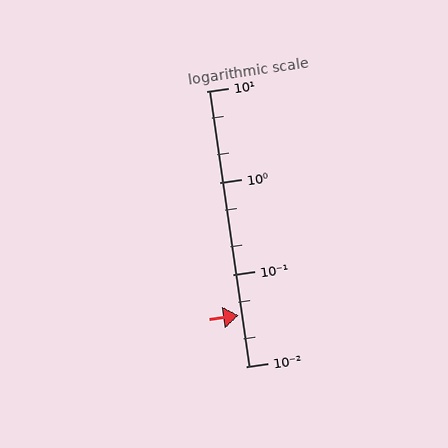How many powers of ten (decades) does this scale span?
The scale spans 3 decades, from 0.01 to 10.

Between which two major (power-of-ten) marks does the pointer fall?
The pointer is between 0.01 and 0.1.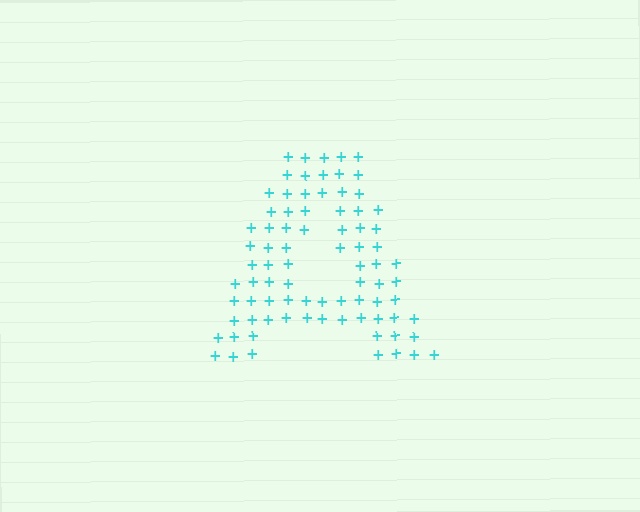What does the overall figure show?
The overall figure shows the letter A.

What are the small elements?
The small elements are plus signs.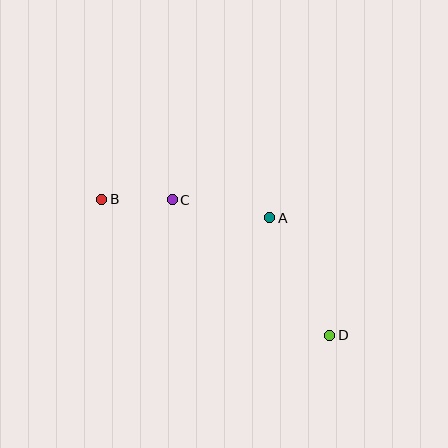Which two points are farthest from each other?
Points B and D are farthest from each other.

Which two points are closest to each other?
Points B and C are closest to each other.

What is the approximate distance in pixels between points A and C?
The distance between A and C is approximately 99 pixels.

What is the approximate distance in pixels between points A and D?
The distance between A and D is approximately 132 pixels.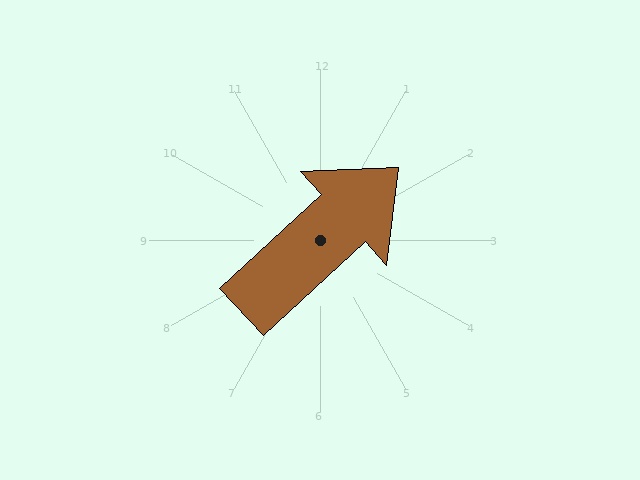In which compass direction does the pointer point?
Northeast.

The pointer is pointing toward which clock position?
Roughly 2 o'clock.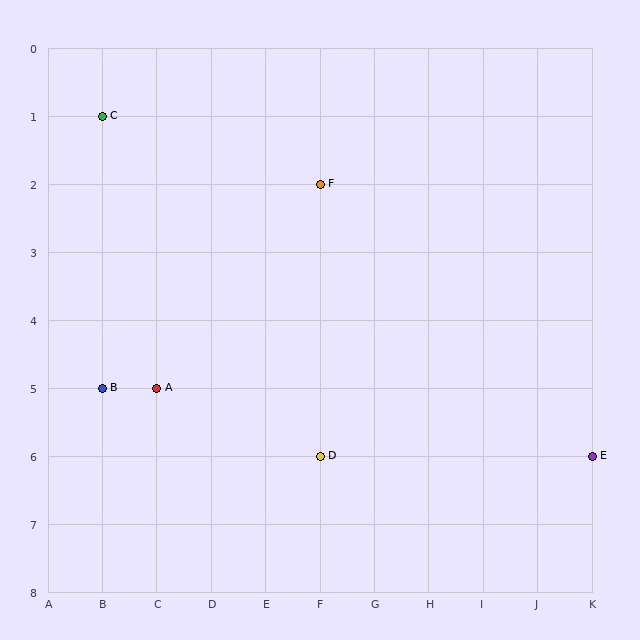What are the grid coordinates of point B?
Point B is at grid coordinates (B, 5).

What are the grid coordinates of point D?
Point D is at grid coordinates (F, 6).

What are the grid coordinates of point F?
Point F is at grid coordinates (F, 2).